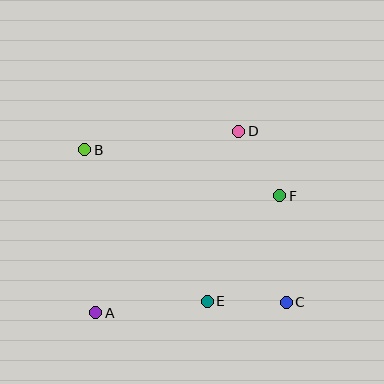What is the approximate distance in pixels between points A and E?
The distance between A and E is approximately 112 pixels.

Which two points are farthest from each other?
Points B and C are farthest from each other.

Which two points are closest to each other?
Points D and F are closest to each other.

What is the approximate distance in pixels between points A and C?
The distance between A and C is approximately 191 pixels.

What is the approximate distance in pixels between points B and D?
The distance between B and D is approximately 155 pixels.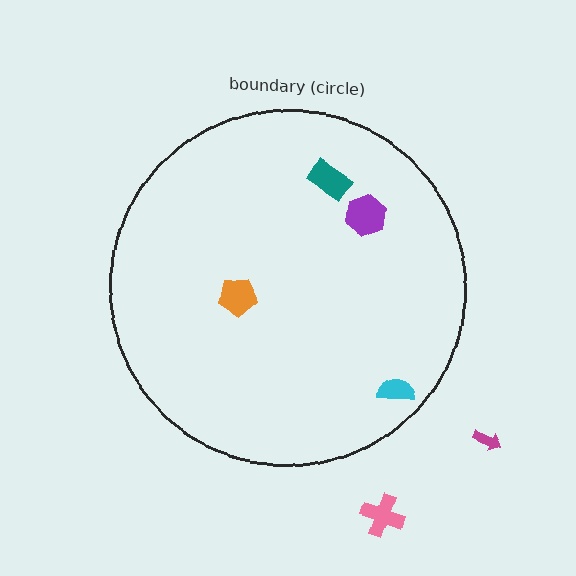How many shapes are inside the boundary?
4 inside, 2 outside.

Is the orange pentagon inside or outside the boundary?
Inside.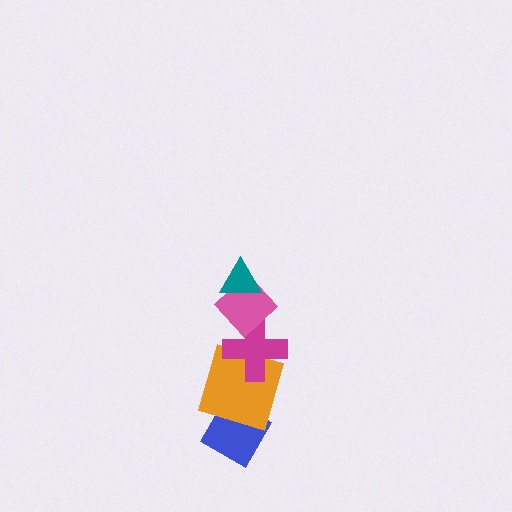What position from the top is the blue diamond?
The blue diamond is 5th from the top.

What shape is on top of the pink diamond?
The teal triangle is on top of the pink diamond.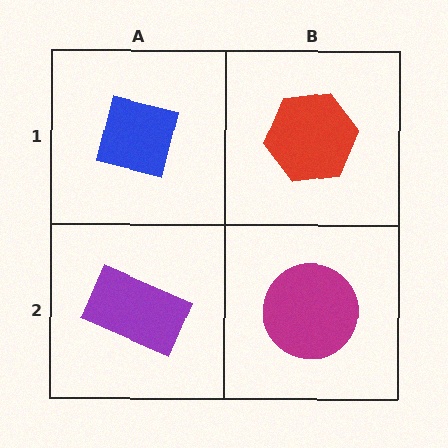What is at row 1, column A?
A blue square.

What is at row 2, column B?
A magenta circle.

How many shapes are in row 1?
2 shapes.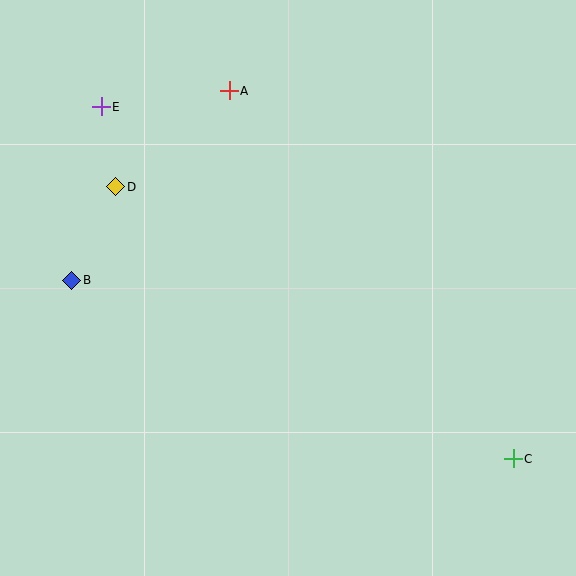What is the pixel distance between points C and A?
The distance between C and A is 464 pixels.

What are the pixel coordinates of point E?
Point E is at (101, 107).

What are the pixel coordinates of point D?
Point D is at (116, 187).